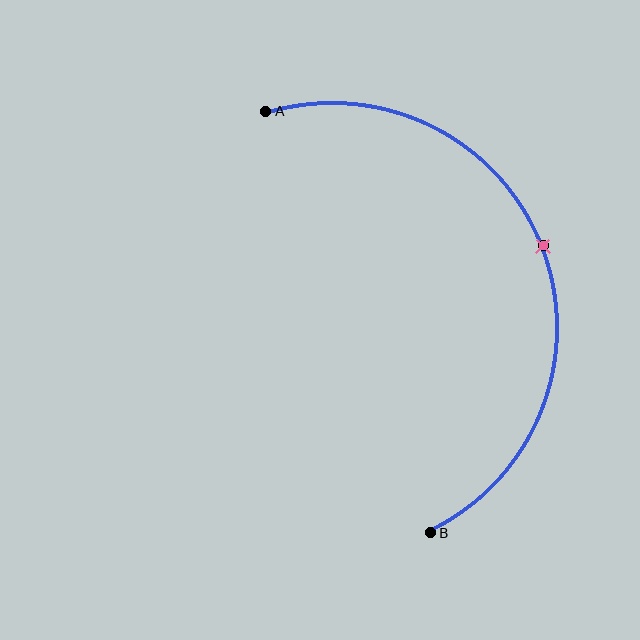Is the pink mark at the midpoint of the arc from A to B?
Yes. The pink mark lies on the arc at equal arc-length from both A and B — it is the arc midpoint.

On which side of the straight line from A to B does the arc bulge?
The arc bulges to the right of the straight line connecting A and B.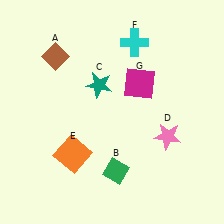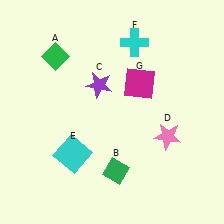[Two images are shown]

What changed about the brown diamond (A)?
In Image 1, A is brown. In Image 2, it changed to green.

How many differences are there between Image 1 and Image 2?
There are 3 differences between the two images.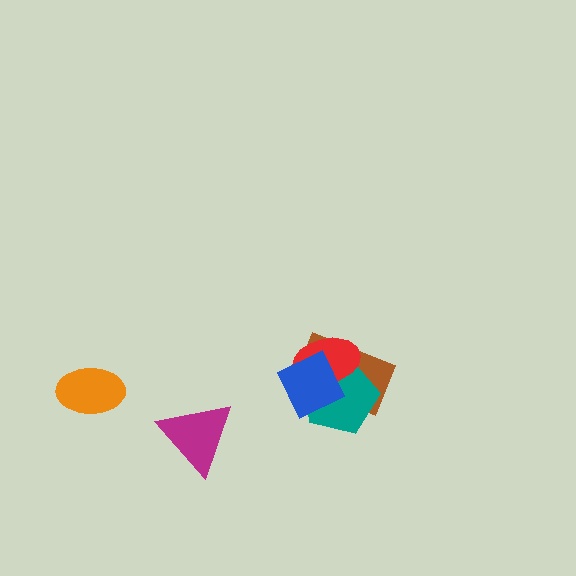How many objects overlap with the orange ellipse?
0 objects overlap with the orange ellipse.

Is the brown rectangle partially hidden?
Yes, it is partially covered by another shape.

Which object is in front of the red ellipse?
The blue diamond is in front of the red ellipse.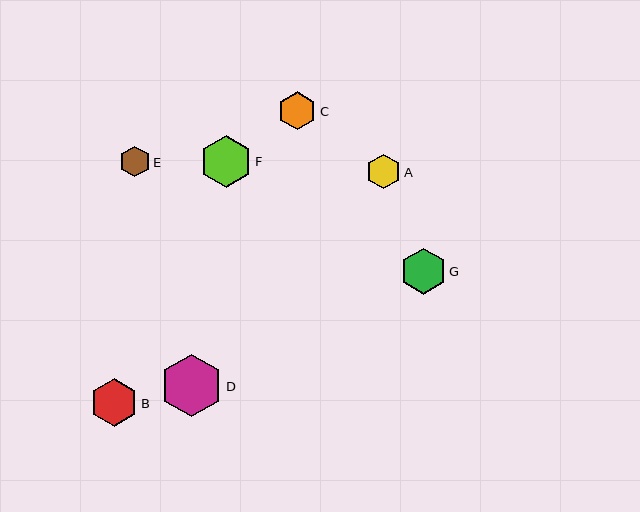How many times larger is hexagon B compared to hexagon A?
Hexagon B is approximately 1.4 times the size of hexagon A.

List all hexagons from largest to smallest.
From largest to smallest: D, F, B, G, C, A, E.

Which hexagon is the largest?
Hexagon D is the largest with a size of approximately 63 pixels.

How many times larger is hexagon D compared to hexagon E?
Hexagon D is approximately 2.0 times the size of hexagon E.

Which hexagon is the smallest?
Hexagon E is the smallest with a size of approximately 31 pixels.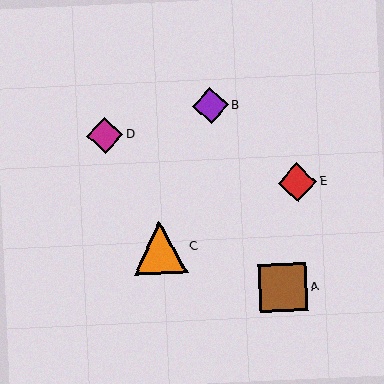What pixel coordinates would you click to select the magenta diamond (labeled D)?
Click at (105, 135) to select the magenta diamond D.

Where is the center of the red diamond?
The center of the red diamond is at (297, 183).